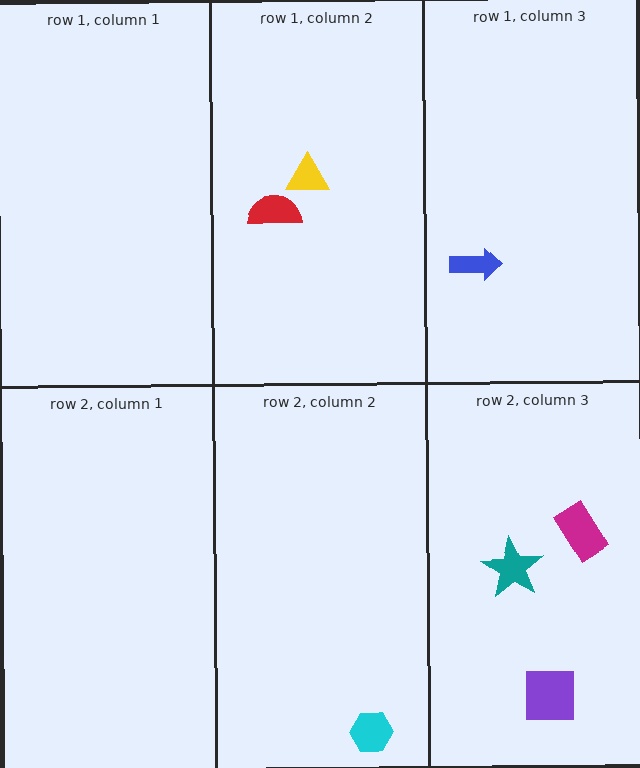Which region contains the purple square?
The row 2, column 3 region.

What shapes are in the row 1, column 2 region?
The yellow triangle, the red semicircle.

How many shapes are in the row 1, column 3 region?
1.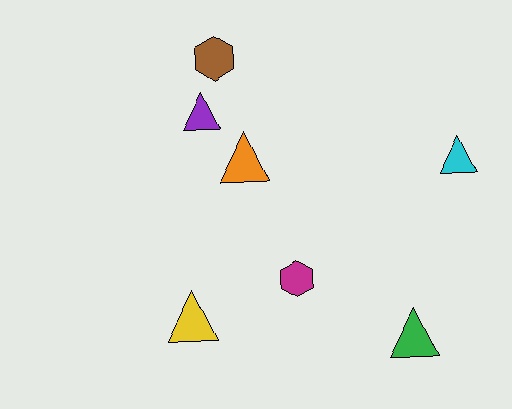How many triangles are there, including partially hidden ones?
There are 5 triangles.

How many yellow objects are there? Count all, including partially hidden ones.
There is 1 yellow object.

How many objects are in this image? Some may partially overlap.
There are 7 objects.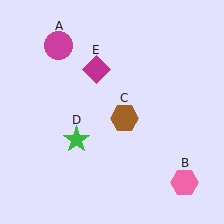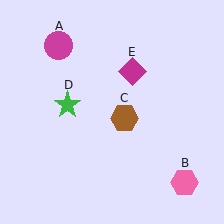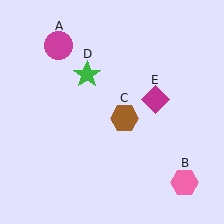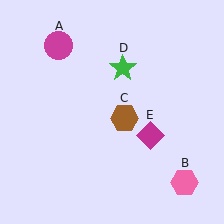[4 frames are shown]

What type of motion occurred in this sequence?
The green star (object D), magenta diamond (object E) rotated clockwise around the center of the scene.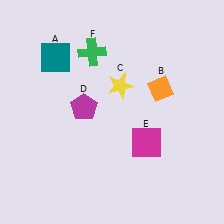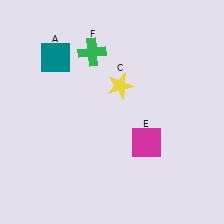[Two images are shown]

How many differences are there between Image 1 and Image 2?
There are 2 differences between the two images.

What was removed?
The magenta pentagon (D), the orange diamond (B) were removed in Image 2.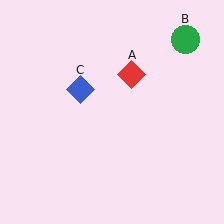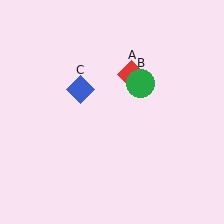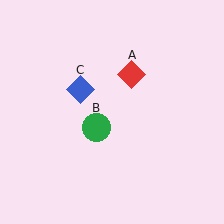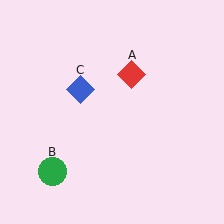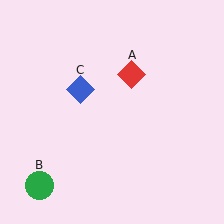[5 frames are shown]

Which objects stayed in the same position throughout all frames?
Red diamond (object A) and blue diamond (object C) remained stationary.